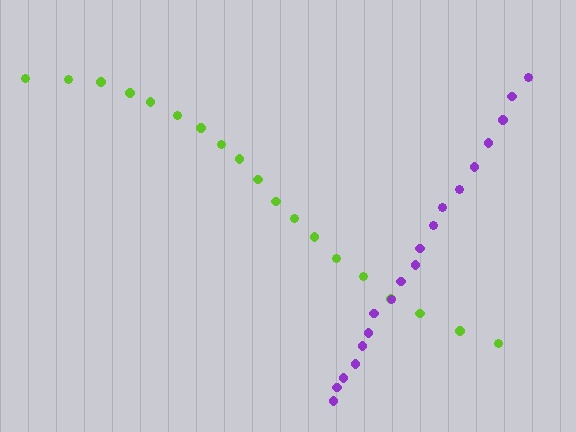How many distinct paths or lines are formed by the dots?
There are 2 distinct paths.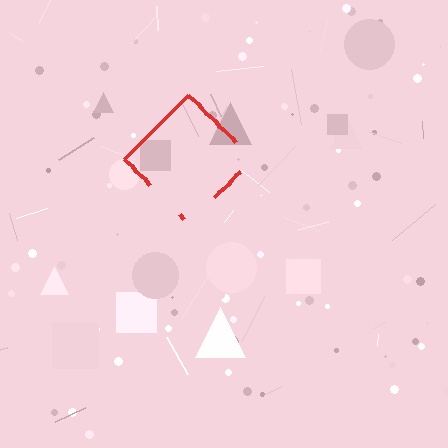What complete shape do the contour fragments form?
The contour fragments form a diamond.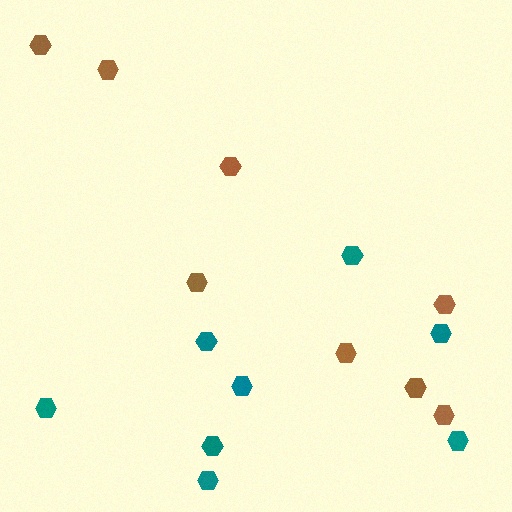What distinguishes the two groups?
There are 2 groups: one group of teal hexagons (8) and one group of brown hexagons (8).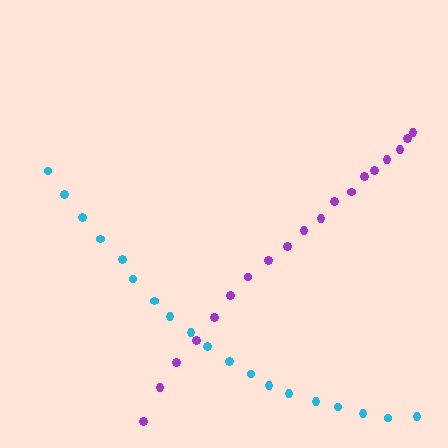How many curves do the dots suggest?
There are 2 distinct paths.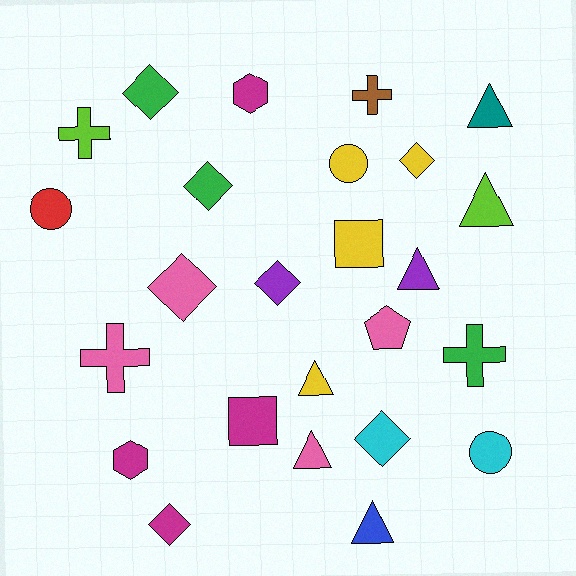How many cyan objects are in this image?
There are 2 cyan objects.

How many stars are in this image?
There are no stars.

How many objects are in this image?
There are 25 objects.